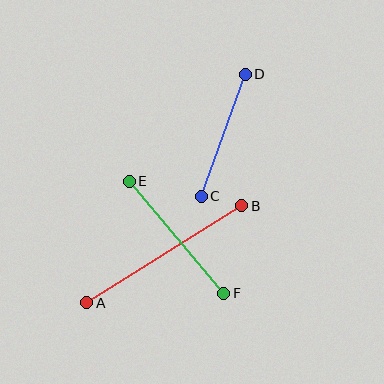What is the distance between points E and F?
The distance is approximately 146 pixels.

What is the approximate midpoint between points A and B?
The midpoint is at approximately (164, 254) pixels.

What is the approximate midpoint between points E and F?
The midpoint is at approximately (177, 237) pixels.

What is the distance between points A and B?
The distance is approximately 183 pixels.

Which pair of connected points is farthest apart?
Points A and B are farthest apart.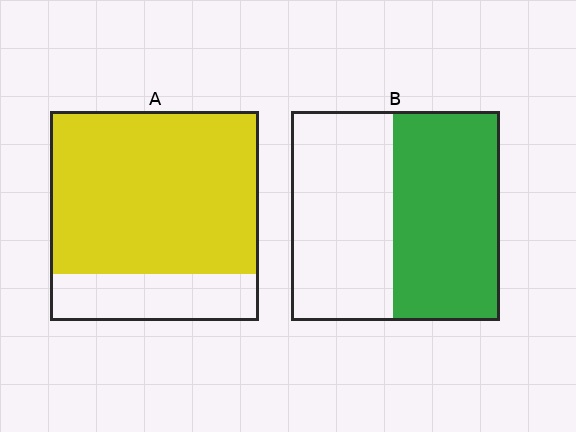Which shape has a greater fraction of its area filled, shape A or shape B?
Shape A.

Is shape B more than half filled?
Roughly half.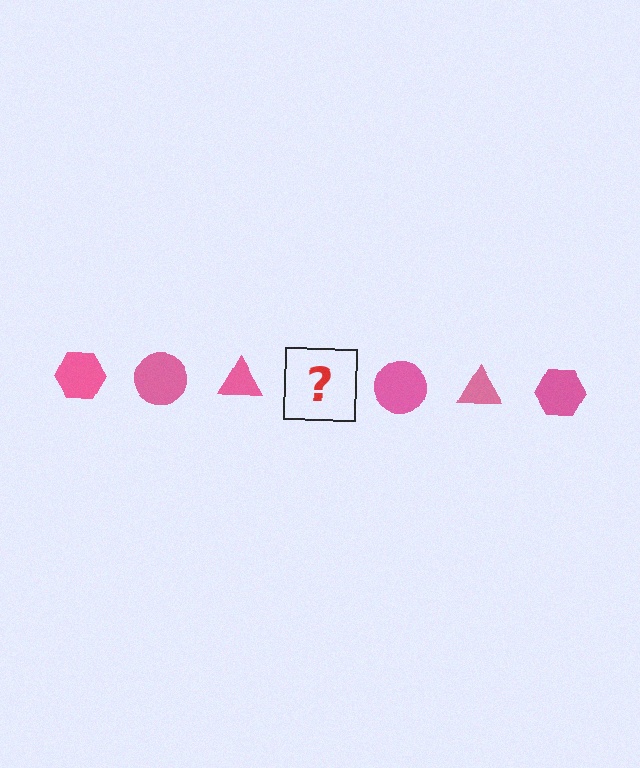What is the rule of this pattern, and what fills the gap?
The rule is that the pattern cycles through hexagon, circle, triangle shapes in pink. The gap should be filled with a pink hexagon.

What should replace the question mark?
The question mark should be replaced with a pink hexagon.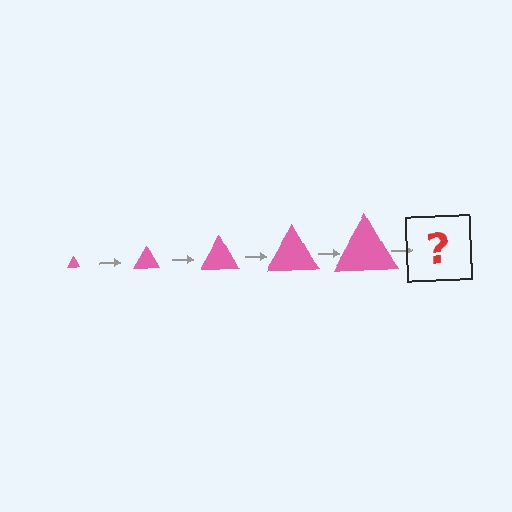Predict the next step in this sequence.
The next step is a pink triangle, larger than the previous one.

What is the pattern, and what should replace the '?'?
The pattern is that the triangle gets progressively larger each step. The '?' should be a pink triangle, larger than the previous one.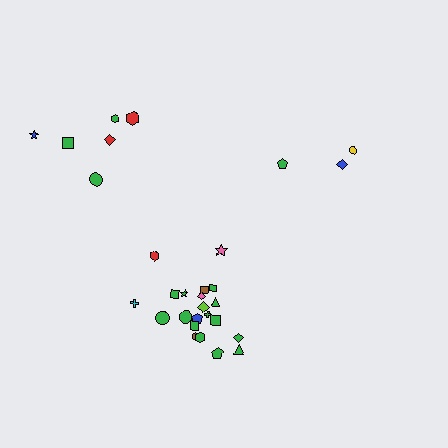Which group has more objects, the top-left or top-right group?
The top-left group.